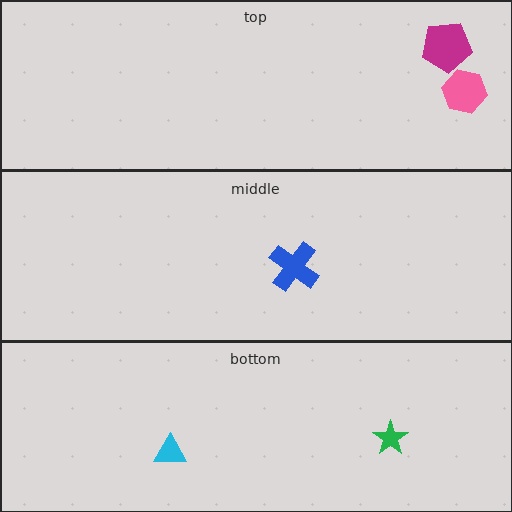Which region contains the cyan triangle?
The bottom region.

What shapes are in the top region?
The magenta pentagon, the pink hexagon.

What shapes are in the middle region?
The blue cross.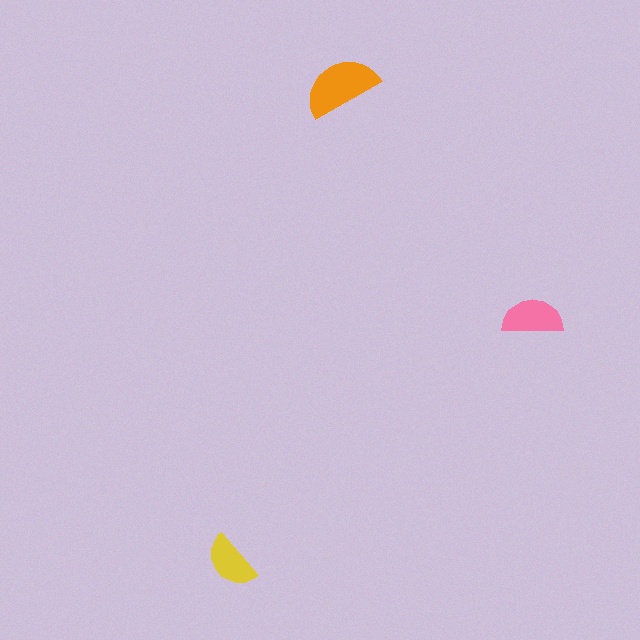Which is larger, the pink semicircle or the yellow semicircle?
The pink one.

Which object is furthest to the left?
The yellow semicircle is leftmost.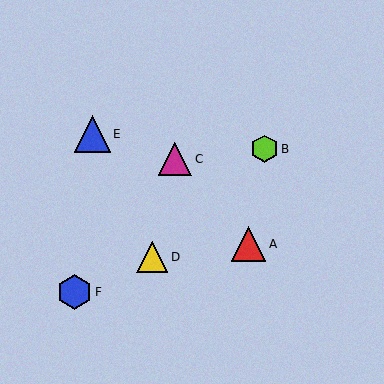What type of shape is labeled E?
Shape E is a blue triangle.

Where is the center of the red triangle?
The center of the red triangle is at (249, 244).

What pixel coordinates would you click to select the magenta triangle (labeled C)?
Click at (175, 159) to select the magenta triangle C.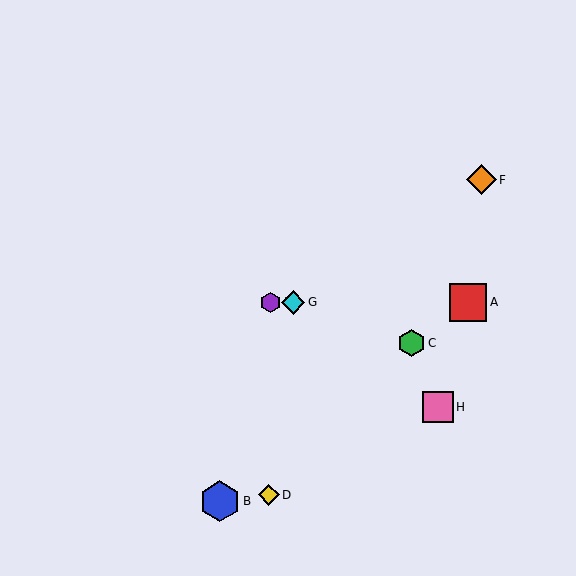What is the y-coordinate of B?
Object B is at y≈501.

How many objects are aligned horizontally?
3 objects (A, E, G) are aligned horizontally.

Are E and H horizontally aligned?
No, E is at y≈302 and H is at y≈407.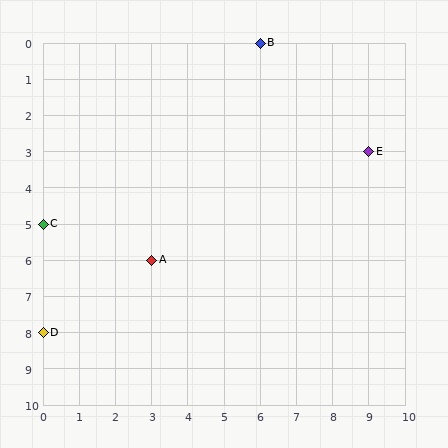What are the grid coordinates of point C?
Point C is at grid coordinates (0, 5).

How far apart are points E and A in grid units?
Points E and A are 6 columns and 3 rows apart (about 6.7 grid units diagonally).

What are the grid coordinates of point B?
Point B is at grid coordinates (6, 0).